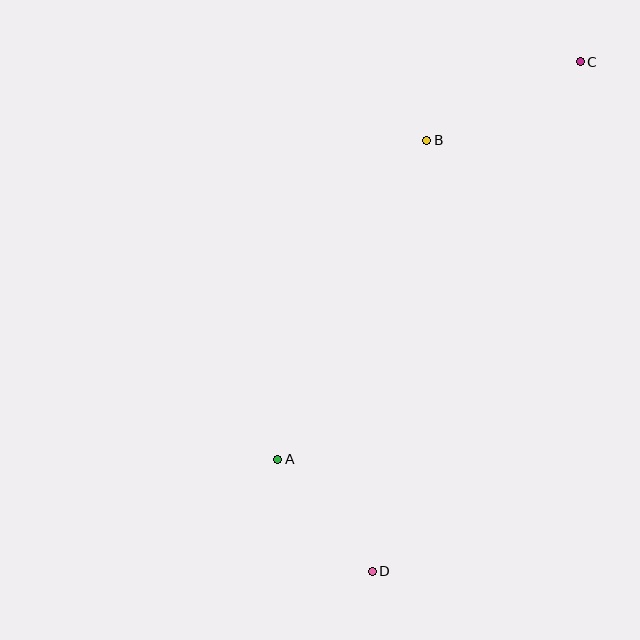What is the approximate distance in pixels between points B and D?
The distance between B and D is approximately 434 pixels.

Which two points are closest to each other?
Points A and D are closest to each other.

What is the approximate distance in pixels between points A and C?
The distance between A and C is approximately 500 pixels.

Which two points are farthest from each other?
Points C and D are farthest from each other.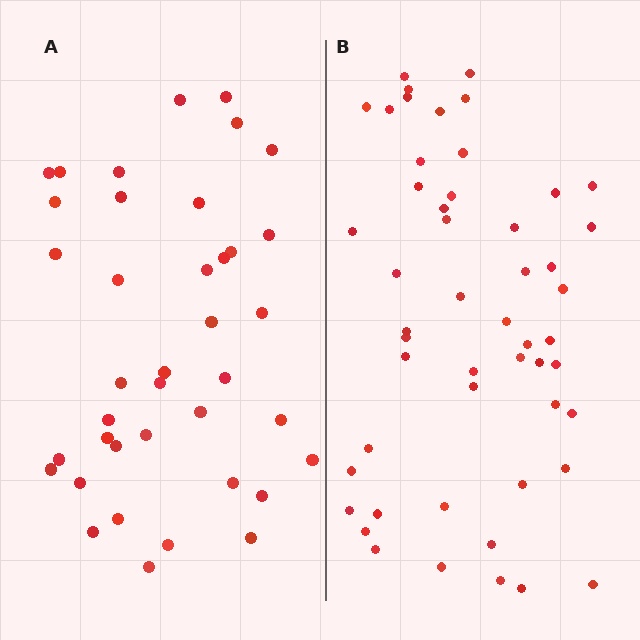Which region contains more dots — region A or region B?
Region B (the right region) has more dots.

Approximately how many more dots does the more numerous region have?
Region B has roughly 12 or so more dots than region A.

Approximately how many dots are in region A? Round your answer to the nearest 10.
About 40 dots. (The exact count is 39, which rounds to 40.)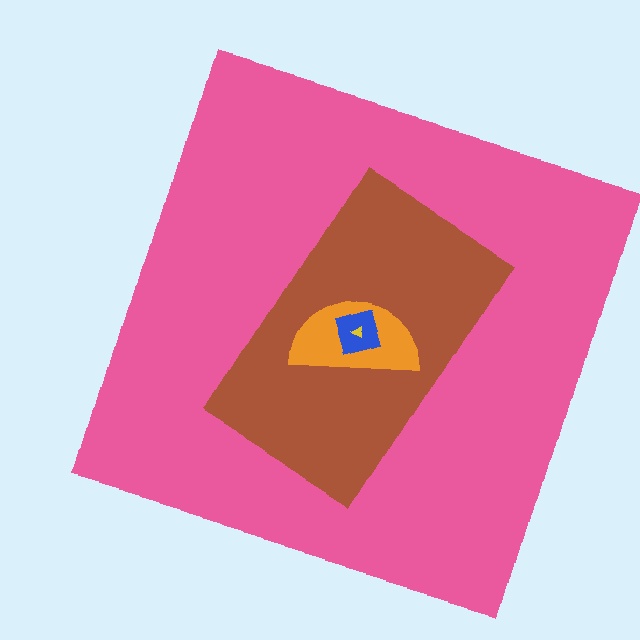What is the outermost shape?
The pink square.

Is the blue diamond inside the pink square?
Yes.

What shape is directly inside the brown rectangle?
The orange semicircle.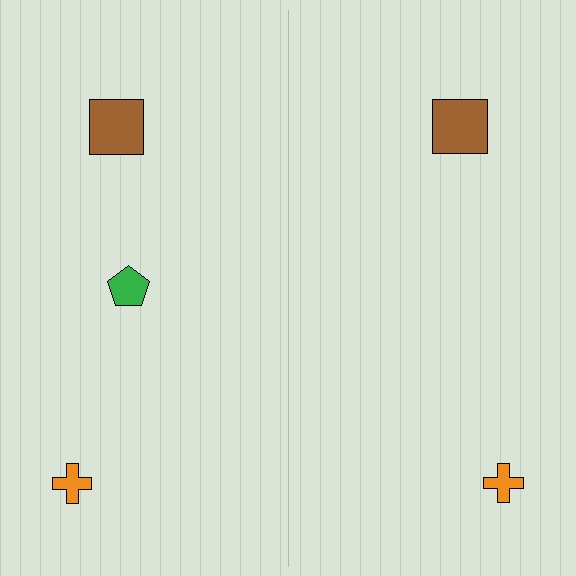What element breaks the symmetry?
A green pentagon is missing from the right side.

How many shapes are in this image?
There are 5 shapes in this image.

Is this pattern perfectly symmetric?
No, the pattern is not perfectly symmetric. A green pentagon is missing from the right side.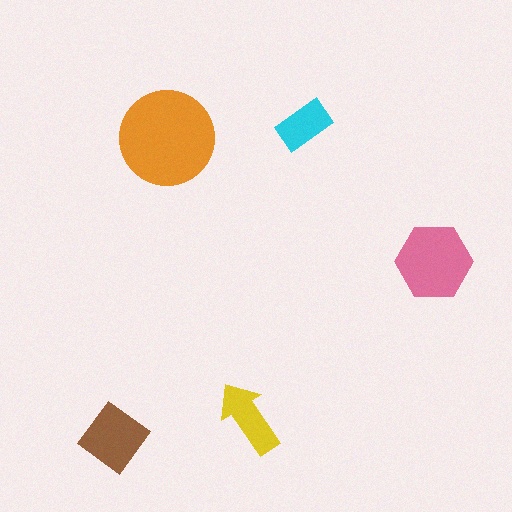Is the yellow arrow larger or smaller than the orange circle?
Smaller.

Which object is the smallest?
The cyan rectangle.